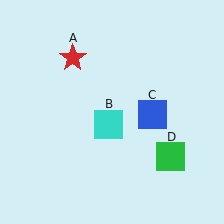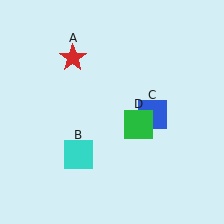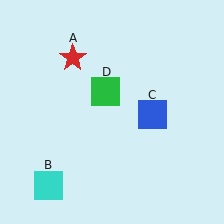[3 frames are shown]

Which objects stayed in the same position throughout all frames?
Red star (object A) and blue square (object C) remained stationary.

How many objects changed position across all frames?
2 objects changed position: cyan square (object B), green square (object D).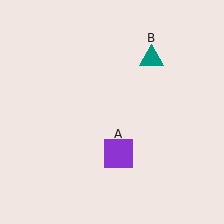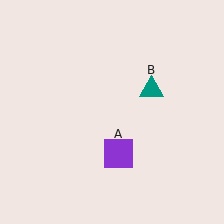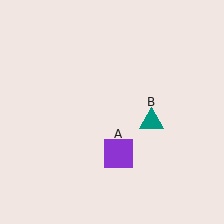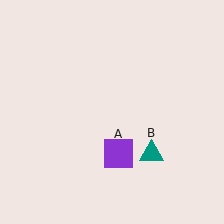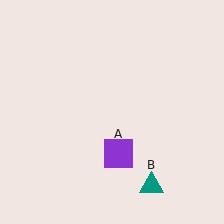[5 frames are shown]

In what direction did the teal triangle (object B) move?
The teal triangle (object B) moved down.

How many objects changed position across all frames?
1 object changed position: teal triangle (object B).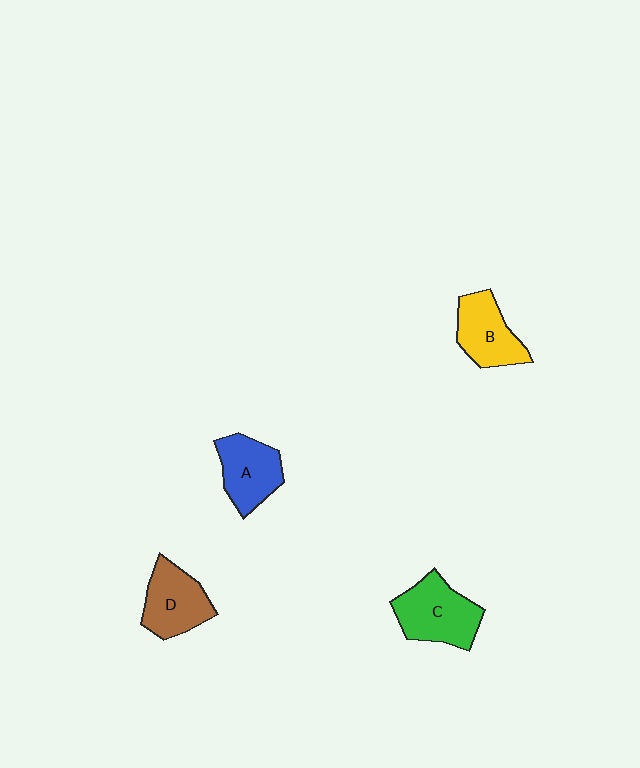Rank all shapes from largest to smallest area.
From largest to smallest: C (green), D (brown), A (blue), B (yellow).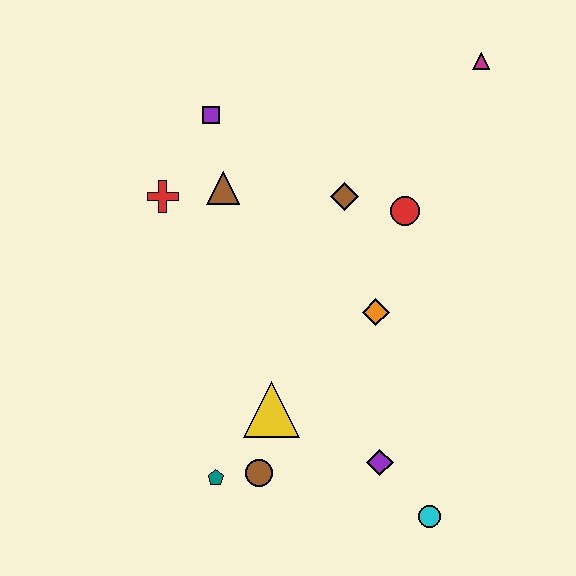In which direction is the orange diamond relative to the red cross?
The orange diamond is to the right of the red cross.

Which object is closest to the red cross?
The brown triangle is closest to the red cross.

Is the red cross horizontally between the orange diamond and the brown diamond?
No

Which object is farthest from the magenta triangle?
The teal pentagon is farthest from the magenta triangle.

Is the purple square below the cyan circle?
No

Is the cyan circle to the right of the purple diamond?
Yes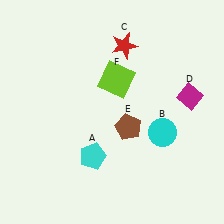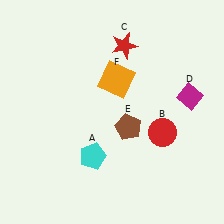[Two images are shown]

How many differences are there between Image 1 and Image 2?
There are 2 differences between the two images.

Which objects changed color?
B changed from cyan to red. F changed from lime to orange.